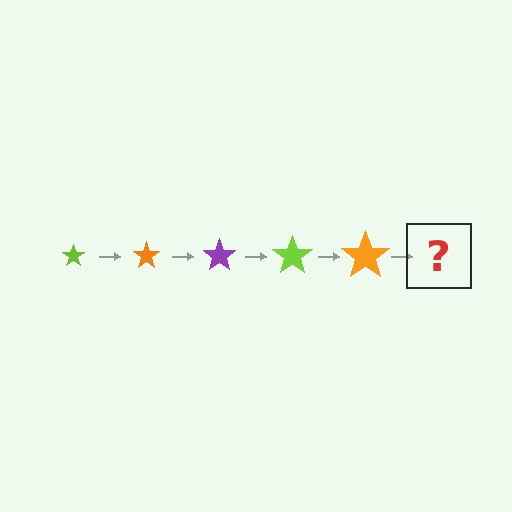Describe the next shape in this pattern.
It should be a purple star, larger than the previous one.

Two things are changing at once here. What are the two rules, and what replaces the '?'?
The two rules are that the star grows larger each step and the color cycles through lime, orange, and purple. The '?' should be a purple star, larger than the previous one.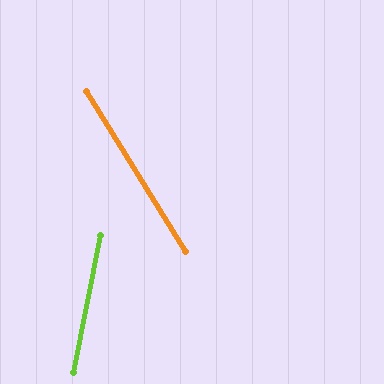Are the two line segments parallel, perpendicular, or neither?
Neither parallel nor perpendicular — they differ by about 43°.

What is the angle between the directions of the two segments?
Approximately 43 degrees.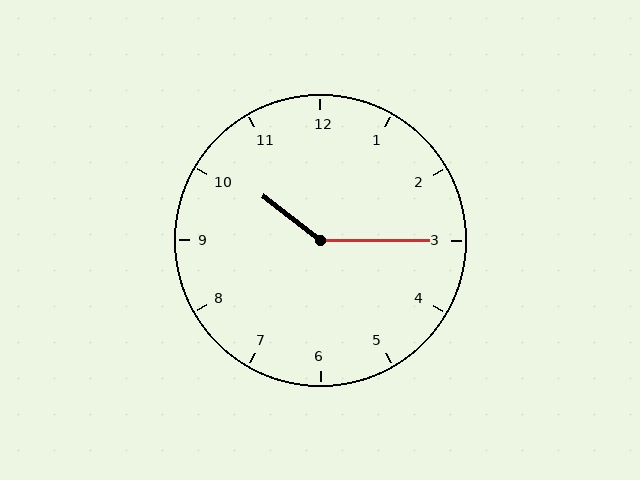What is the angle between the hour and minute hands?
Approximately 142 degrees.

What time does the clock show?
10:15.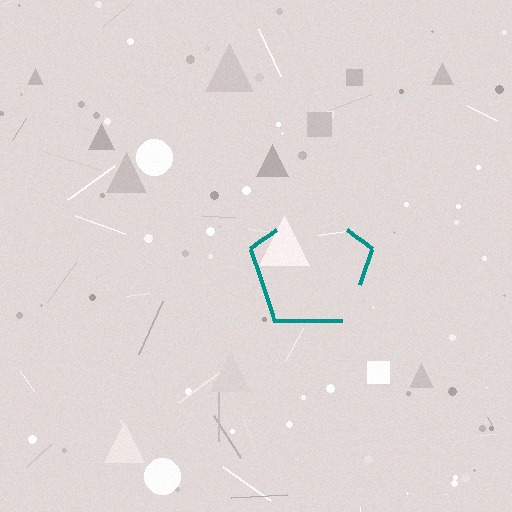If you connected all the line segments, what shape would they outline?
They would outline a pentagon.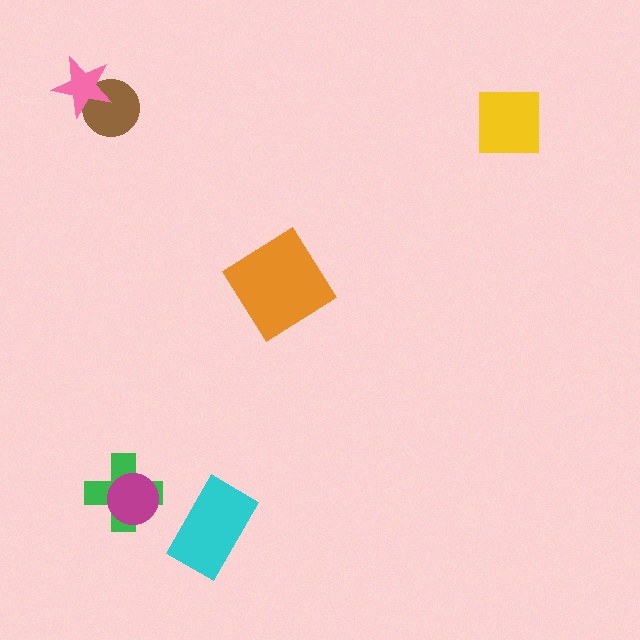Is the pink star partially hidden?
No, no other shape covers it.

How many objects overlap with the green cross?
1 object overlaps with the green cross.